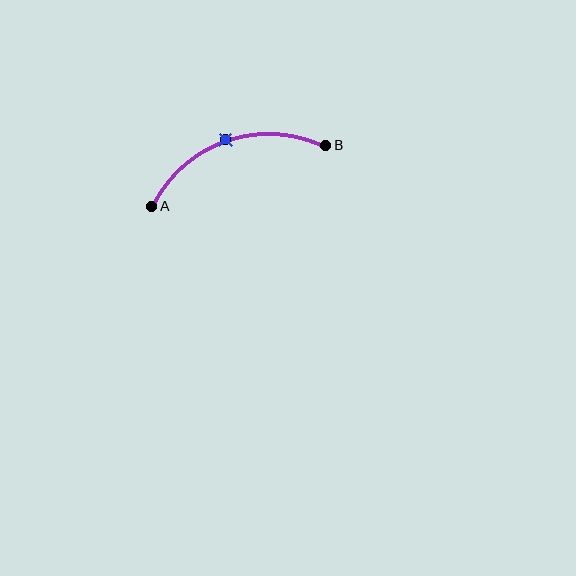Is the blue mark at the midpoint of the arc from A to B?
Yes. The blue mark lies on the arc at equal arc-length from both A and B — it is the arc midpoint.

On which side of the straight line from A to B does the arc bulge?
The arc bulges above the straight line connecting A and B.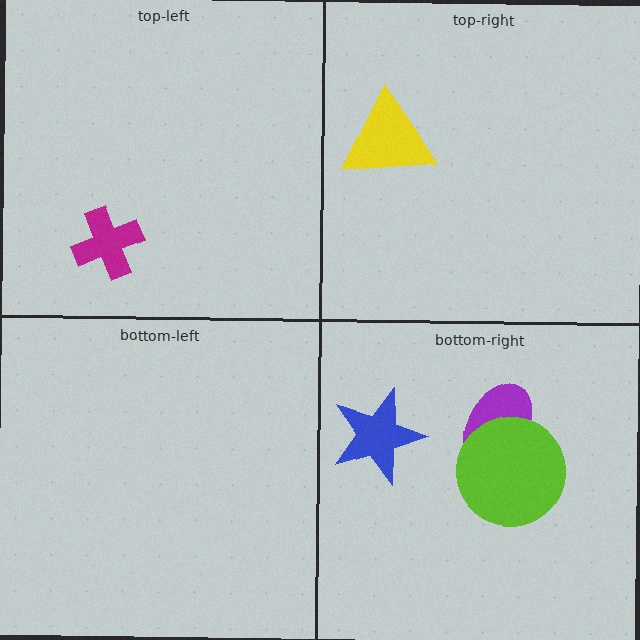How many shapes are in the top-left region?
1.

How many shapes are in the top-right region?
1.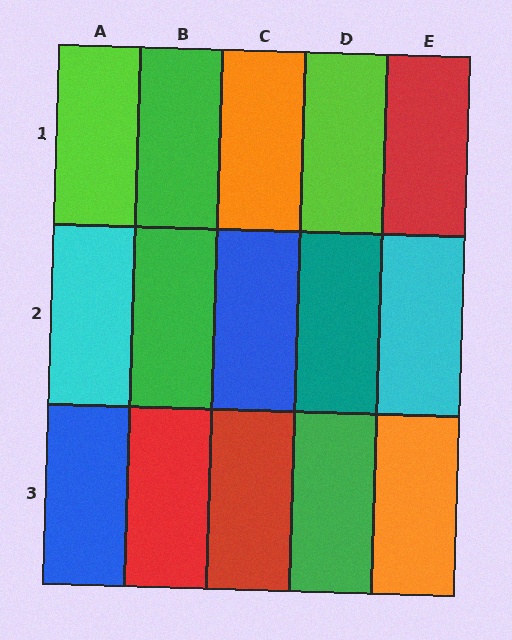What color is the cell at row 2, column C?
Blue.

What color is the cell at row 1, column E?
Red.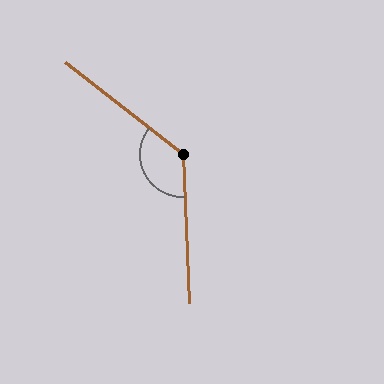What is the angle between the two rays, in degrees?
Approximately 131 degrees.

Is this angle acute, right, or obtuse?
It is obtuse.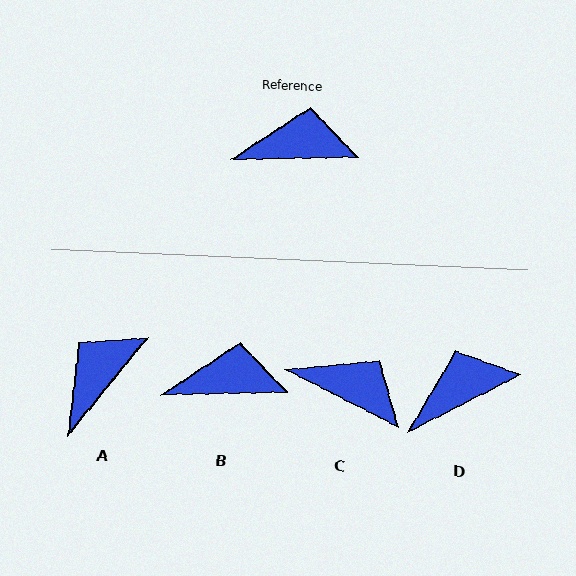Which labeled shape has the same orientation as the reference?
B.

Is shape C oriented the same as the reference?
No, it is off by about 28 degrees.